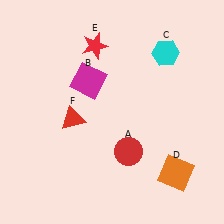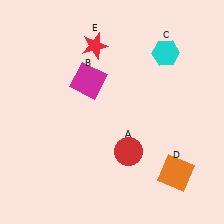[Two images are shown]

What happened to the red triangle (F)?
The red triangle (F) was removed in Image 2. It was in the bottom-left area of Image 1.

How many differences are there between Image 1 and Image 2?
There is 1 difference between the two images.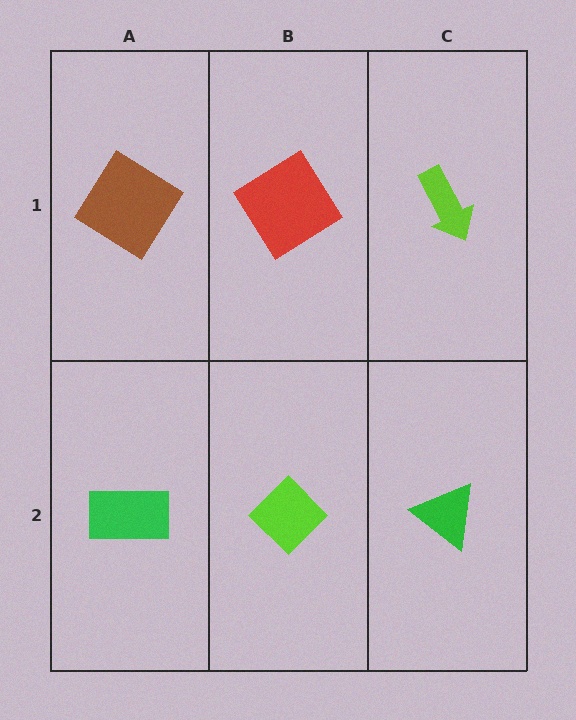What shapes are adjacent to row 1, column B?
A lime diamond (row 2, column B), a brown diamond (row 1, column A), a lime arrow (row 1, column C).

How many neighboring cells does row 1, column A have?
2.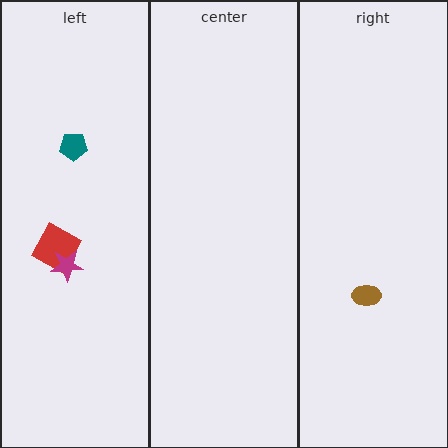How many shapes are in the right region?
1.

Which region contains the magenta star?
The left region.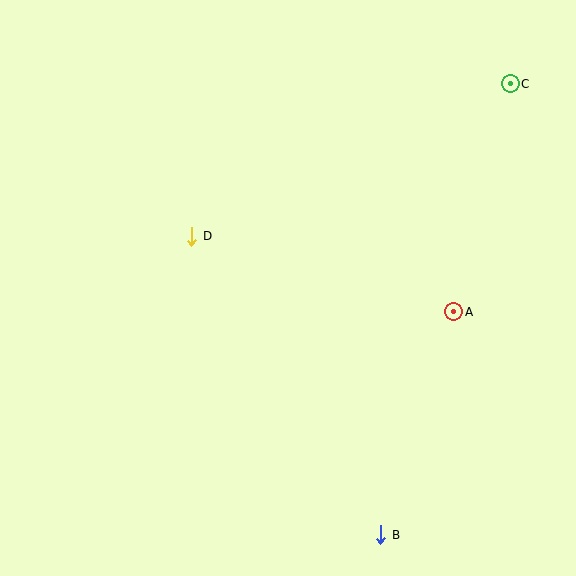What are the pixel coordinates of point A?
Point A is at (454, 312).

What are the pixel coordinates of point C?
Point C is at (510, 84).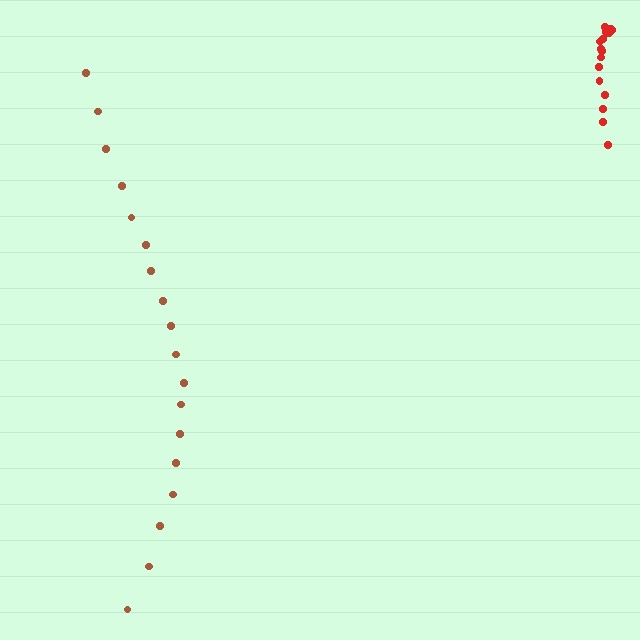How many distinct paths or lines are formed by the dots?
There are 2 distinct paths.